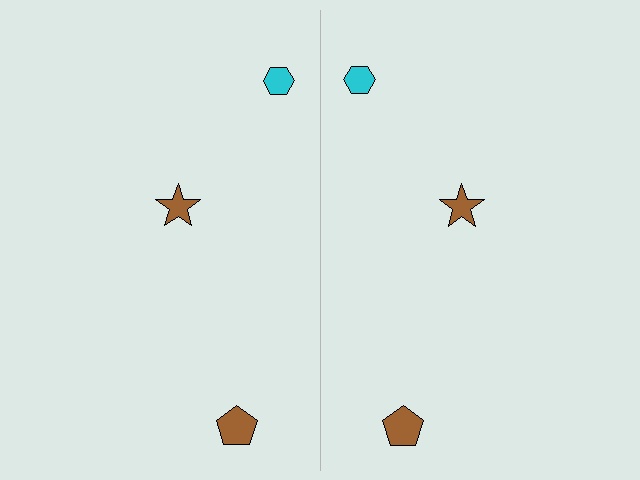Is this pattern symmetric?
Yes, this pattern has bilateral (reflection) symmetry.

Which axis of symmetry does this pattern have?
The pattern has a vertical axis of symmetry running through the center of the image.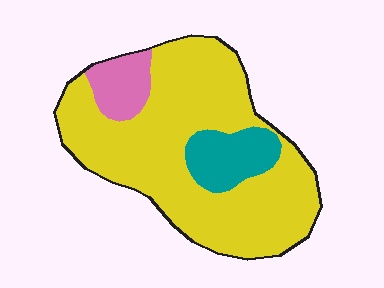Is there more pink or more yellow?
Yellow.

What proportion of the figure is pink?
Pink takes up about one tenth (1/10) of the figure.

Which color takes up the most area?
Yellow, at roughly 80%.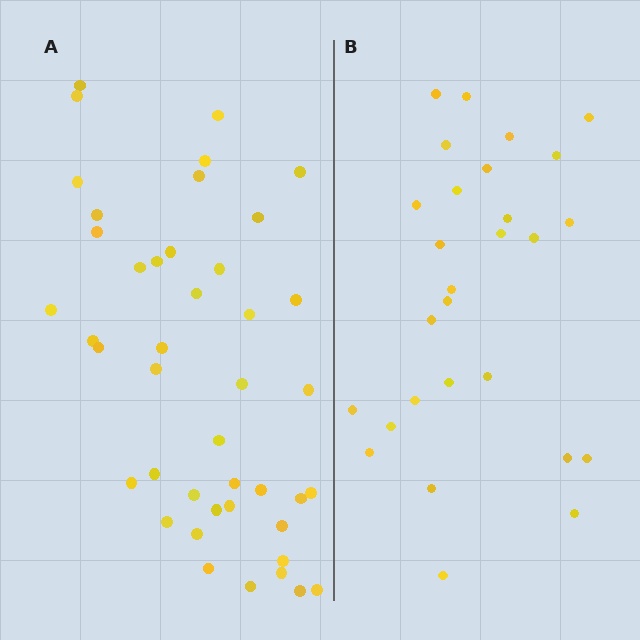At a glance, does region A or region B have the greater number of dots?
Region A (the left region) has more dots.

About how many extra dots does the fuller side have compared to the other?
Region A has approximately 15 more dots than region B.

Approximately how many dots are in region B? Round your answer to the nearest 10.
About 30 dots. (The exact count is 28, which rounds to 30.)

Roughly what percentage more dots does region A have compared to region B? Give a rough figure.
About 55% more.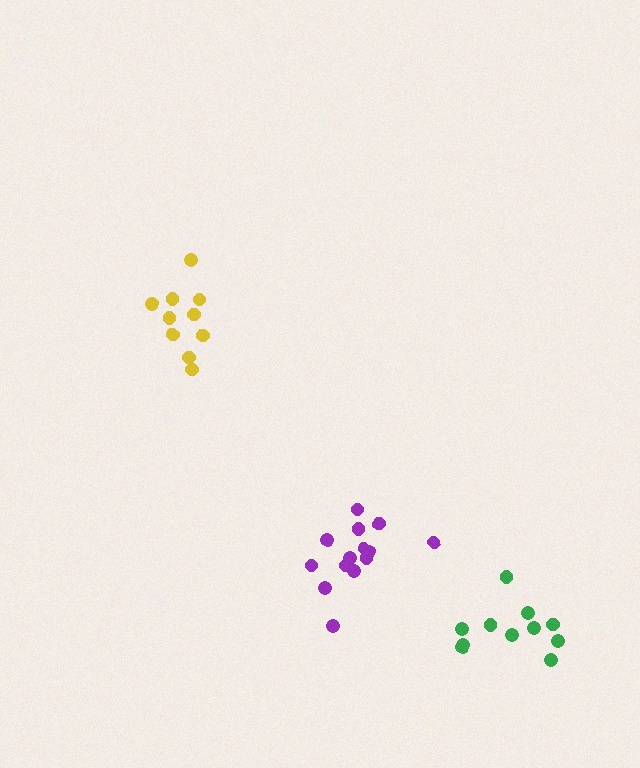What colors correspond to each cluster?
The clusters are colored: yellow, green, purple.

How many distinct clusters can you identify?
There are 3 distinct clusters.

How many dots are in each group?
Group 1: 10 dots, Group 2: 11 dots, Group 3: 14 dots (35 total).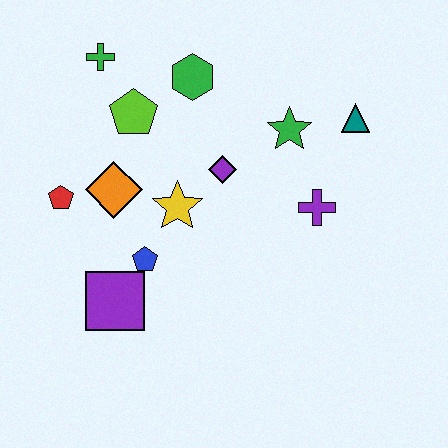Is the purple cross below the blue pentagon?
No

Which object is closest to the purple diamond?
The yellow star is closest to the purple diamond.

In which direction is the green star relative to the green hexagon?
The green star is to the right of the green hexagon.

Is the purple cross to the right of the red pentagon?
Yes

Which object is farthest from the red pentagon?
The teal triangle is farthest from the red pentagon.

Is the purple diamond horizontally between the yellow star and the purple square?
No